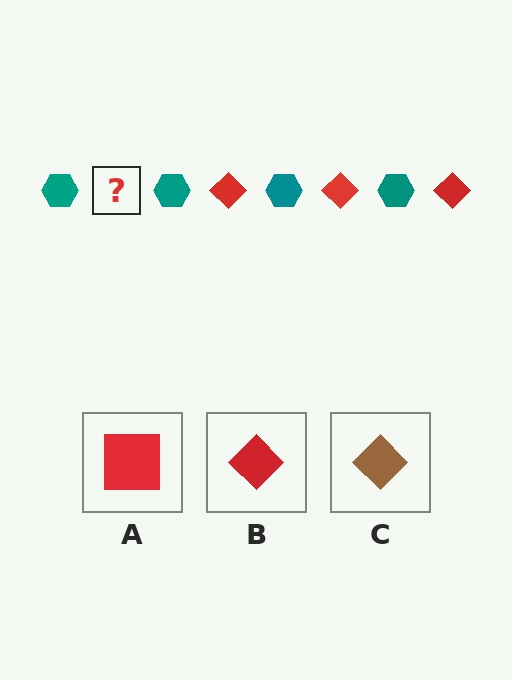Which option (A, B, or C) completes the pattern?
B.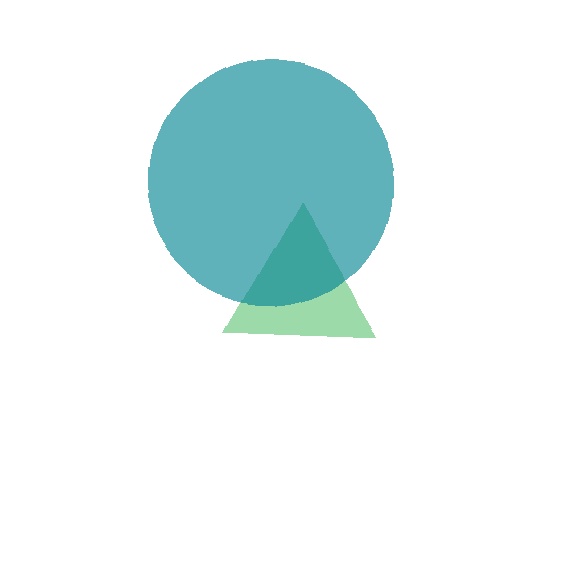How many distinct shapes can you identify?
There are 2 distinct shapes: a green triangle, a teal circle.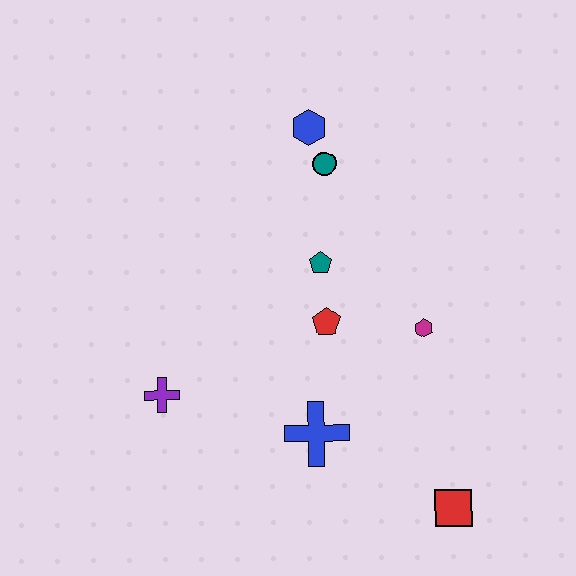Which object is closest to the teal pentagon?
The red pentagon is closest to the teal pentagon.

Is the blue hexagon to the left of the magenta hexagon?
Yes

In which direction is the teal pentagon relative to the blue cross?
The teal pentagon is above the blue cross.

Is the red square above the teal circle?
No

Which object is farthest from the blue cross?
The blue hexagon is farthest from the blue cross.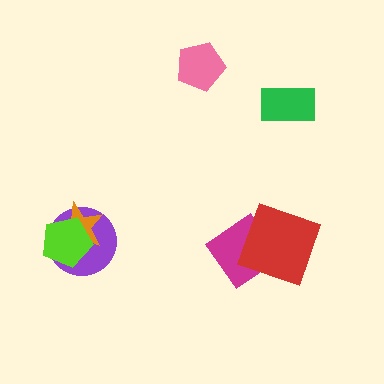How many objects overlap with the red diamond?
1 object overlaps with the red diamond.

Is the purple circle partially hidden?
Yes, it is partially covered by another shape.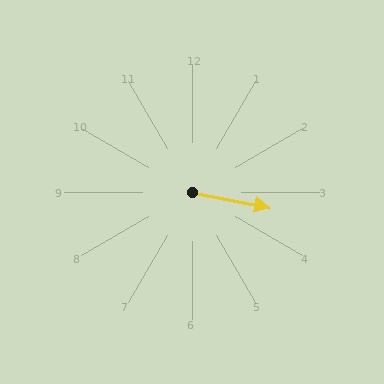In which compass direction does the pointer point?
East.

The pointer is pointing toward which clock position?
Roughly 3 o'clock.